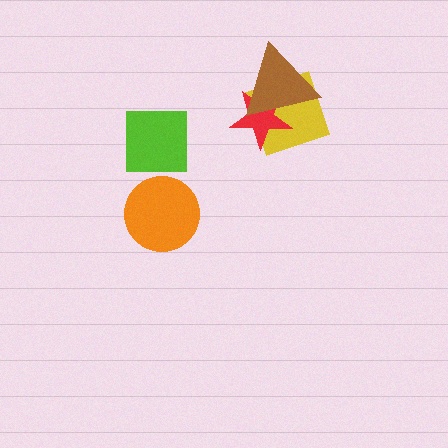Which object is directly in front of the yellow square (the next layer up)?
The red star is directly in front of the yellow square.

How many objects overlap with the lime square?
0 objects overlap with the lime square.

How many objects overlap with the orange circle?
0 objects overlap with the orange circle.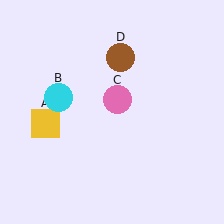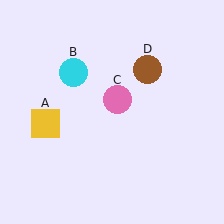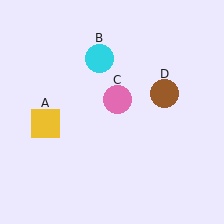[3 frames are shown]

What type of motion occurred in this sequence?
The cyan circle (object B), brown circle (object D) rotated clockwise around the center of the scene.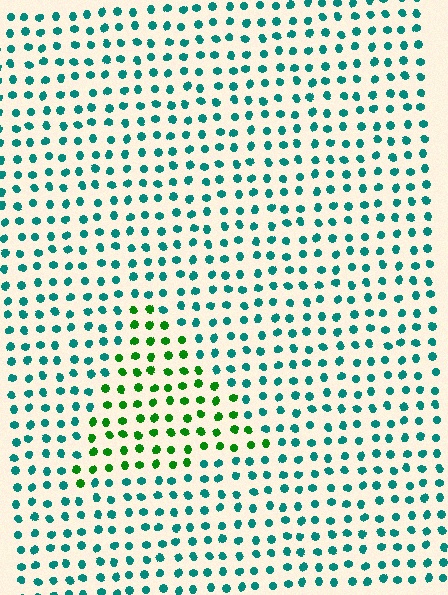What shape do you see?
I see a triangle.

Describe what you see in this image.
The image is filled with small teal elements in a uniform arrangement. A triangle-shaped region is visible where the elements are tinted to a slightly different hue, forming a subtle color boundary.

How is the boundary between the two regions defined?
The boundary is defined purely by a slight shift in hue (about 51 degrees). Spacing, size, and orientation are identical on both sides.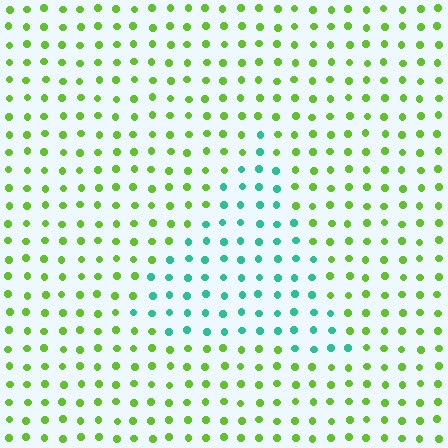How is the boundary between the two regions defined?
The boundary is defined purely by a slight shift in hue (about 62 degrees). Spacing, size, and orientation are identical on both sides.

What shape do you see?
I see a triangle.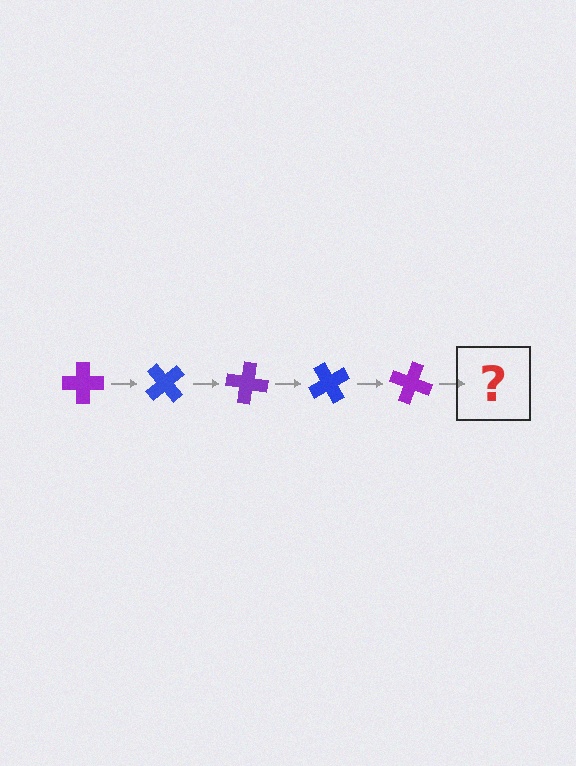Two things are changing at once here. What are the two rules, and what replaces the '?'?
The two rules are that it rotates 50 degrees each step and the color cycles through purple and blue. The '?' should be a blue cross, rotated 250 degrees from the start.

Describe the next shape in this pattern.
It should be a blue cross, rotated 250 degrees from the start.